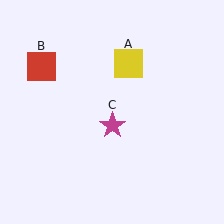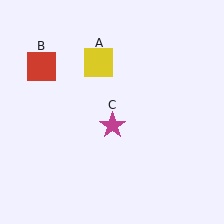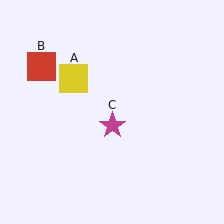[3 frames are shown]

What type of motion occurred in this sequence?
The yellow square (object A) rotated counterclockwise around the center of the scene.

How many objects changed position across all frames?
1 object changed position: yellow square (object A).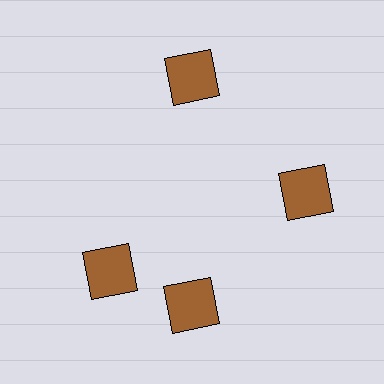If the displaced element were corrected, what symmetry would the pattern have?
It would have 4-fold rotational symmetry — the pattern would map onto itself every 90 degrees.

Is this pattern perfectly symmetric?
No. The 4 brown squares are arranged in a ring, but one element near the 9 o'clock position is rotated out of alignment along the ring, breaking the 4-fold rotational symmetry.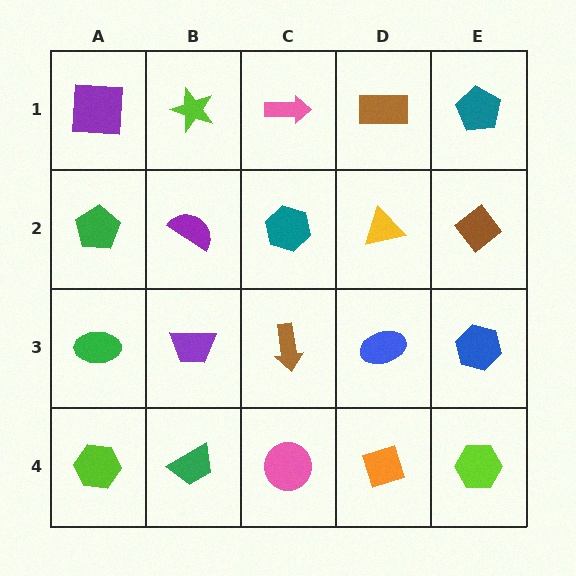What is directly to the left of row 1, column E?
A brown rectangle.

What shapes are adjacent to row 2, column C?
A pink arrow (row 1, column C), a brown arrow (row 3, column C), a purple semicircle (row 2, column B), a yellow triangle (row 2, column D).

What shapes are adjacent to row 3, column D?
A yellow triangle (row 2, column D), an orange diamond (row 4, column D), a brown arrow (row 3, column C), a blue hexagon (row 3, column E).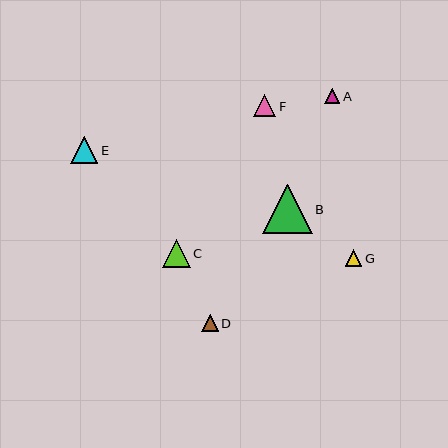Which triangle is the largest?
Triangle B is the largest with a size of approximately 50 pixels.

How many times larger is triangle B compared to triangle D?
Triangle B is approximately 3.0 times the size of triangle D.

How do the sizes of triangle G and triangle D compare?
Triangle G and triangle D are approximately the same size.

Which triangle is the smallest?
Triangle A is the smallest with a size of approximately 15 pixels.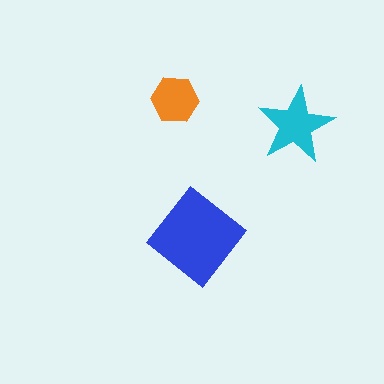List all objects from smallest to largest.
The orange hexagon, the cyan star, the blue diamond.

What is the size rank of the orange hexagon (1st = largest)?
3rd.